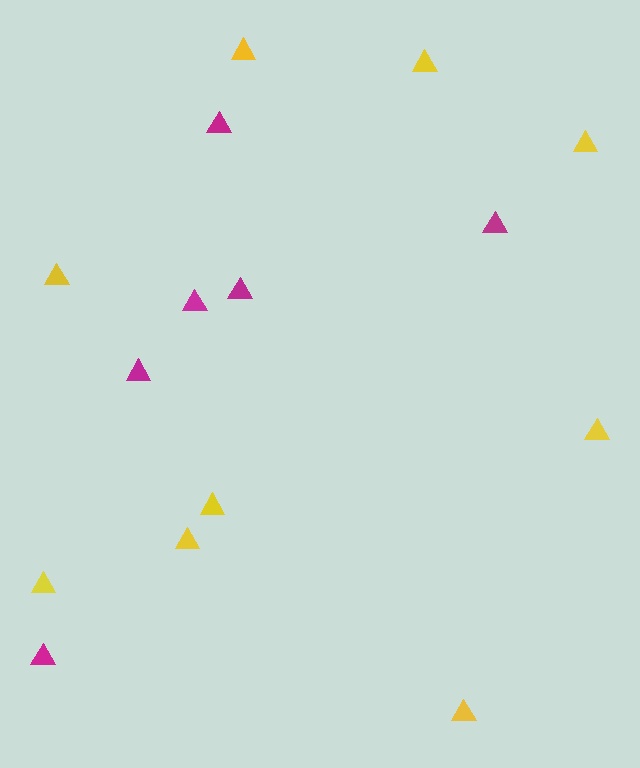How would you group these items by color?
There are 2 groups: one group of yellow triangles (9) and one group of magenta triangles (6).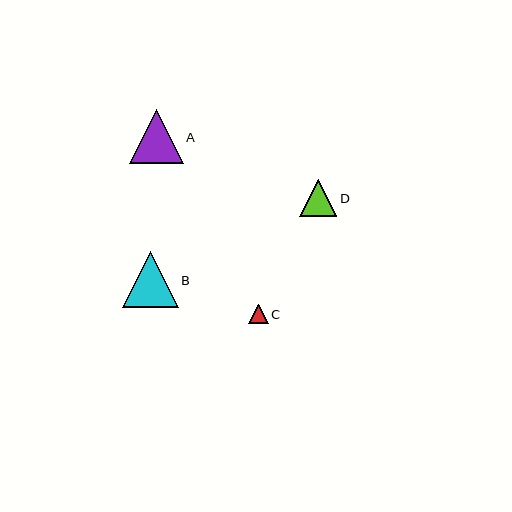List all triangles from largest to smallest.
From largest to smallest: B, A, D, C.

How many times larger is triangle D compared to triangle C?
Triangle D is approximately 1.9 times the size of triangle C.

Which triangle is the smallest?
Triangle C is the smallest with a size of approximately 19 pixels.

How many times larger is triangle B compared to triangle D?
Triangle B is approximately 1.5 times the size of triangle D.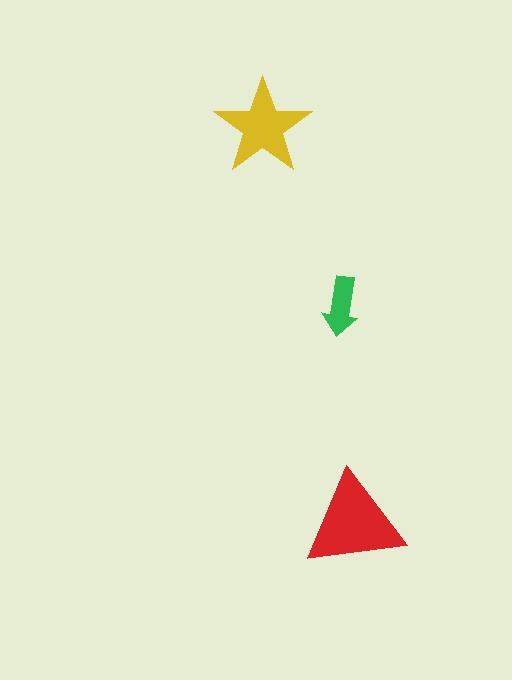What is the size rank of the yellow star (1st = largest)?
2nd.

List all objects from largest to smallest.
The red triangle, the yellow star, the green arrow.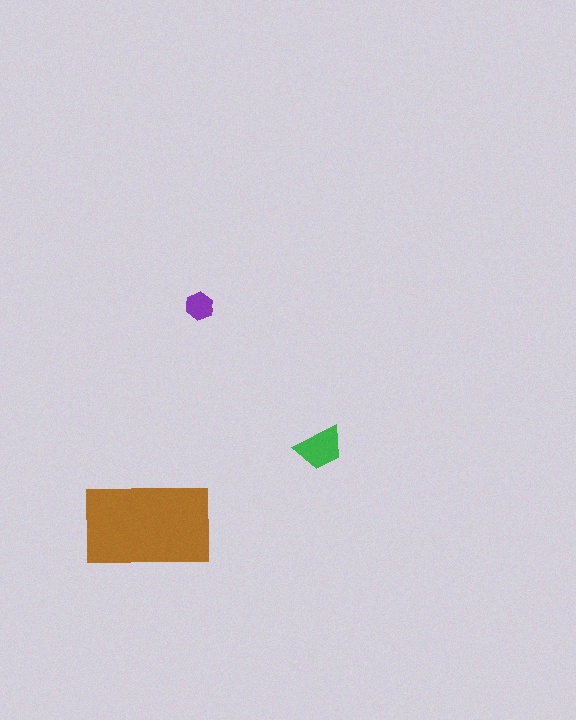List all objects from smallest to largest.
The purple hexagon, the green trapezoid, the brown rectangle.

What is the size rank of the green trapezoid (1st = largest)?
2nd.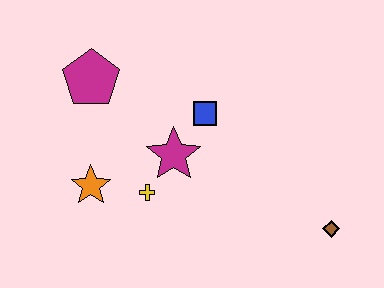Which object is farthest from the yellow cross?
The brown diamond is farthest from the yellow cross.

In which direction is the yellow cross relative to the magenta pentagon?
The yellow cross is below the magenta pentagon.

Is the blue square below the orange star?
No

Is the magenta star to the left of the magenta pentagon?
No